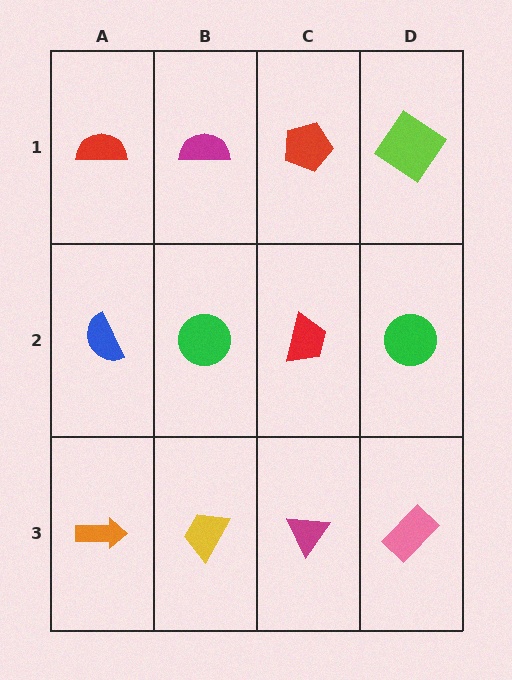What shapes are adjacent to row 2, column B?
A magenta semicircle (row 1, column B), a yellow trapezoid (row 3, column B), a blue semicircle (row 2, column A), a red trapezoid (row 2, column C).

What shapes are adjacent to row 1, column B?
A green circle (row 2, column B), a red semicircle (row 1, column A), a red pentagon (row 1, column C).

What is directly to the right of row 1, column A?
A magenta semicircle.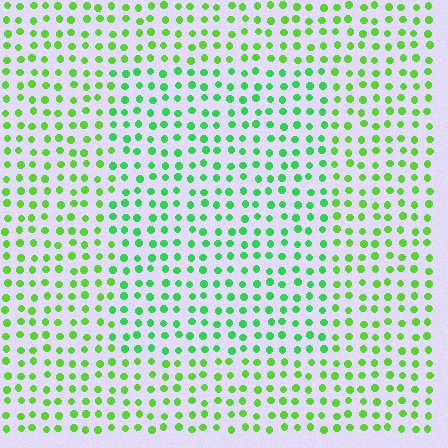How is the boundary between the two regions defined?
The boundary is defined purely by a slight shift in hue (about 27 degrees). Spacing, size, and orientation are identical on both sides.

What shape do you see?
I see a rectangle.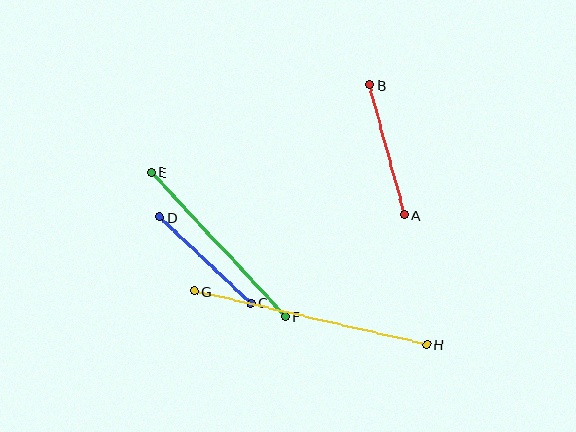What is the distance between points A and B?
The distance is approximately 134 pixels.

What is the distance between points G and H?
The distance is approximately 239 pixels.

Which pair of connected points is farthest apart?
Points G and H are farthest apart.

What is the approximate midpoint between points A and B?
The midpoint is at approximately (387, 150) pixels.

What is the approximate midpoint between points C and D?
The midpoint is at approximately (205, 260) pixels.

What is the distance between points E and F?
The distance is approximately 197 pixels.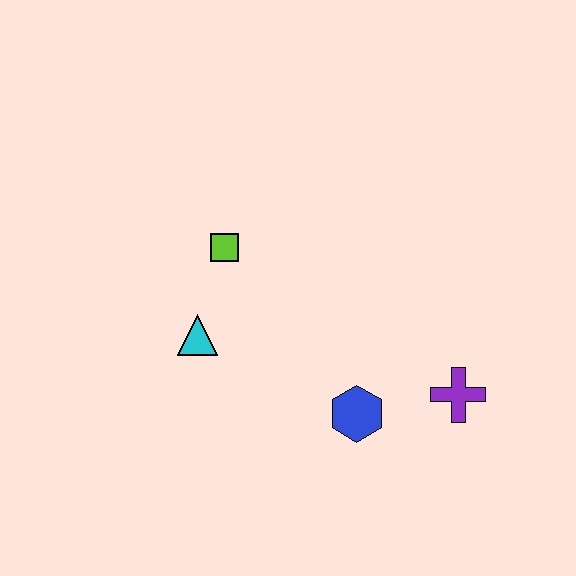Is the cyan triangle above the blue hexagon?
Yes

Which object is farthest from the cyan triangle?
The purple cross is farthest from the cyan triangle.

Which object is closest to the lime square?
The cyan triangle is closest to the lime square.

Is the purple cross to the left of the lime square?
No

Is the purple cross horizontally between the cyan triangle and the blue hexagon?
No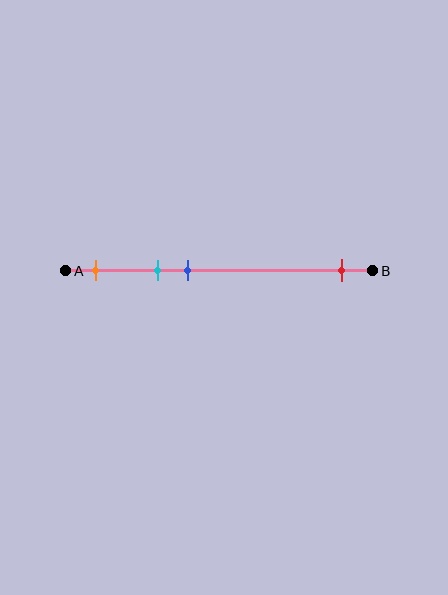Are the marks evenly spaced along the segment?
No, the marks are not evenly spaced.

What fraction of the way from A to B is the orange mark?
The orange mark is approximately 10% (0.1) of the way from A to B.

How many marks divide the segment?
There are 4 marks dividing the segment.